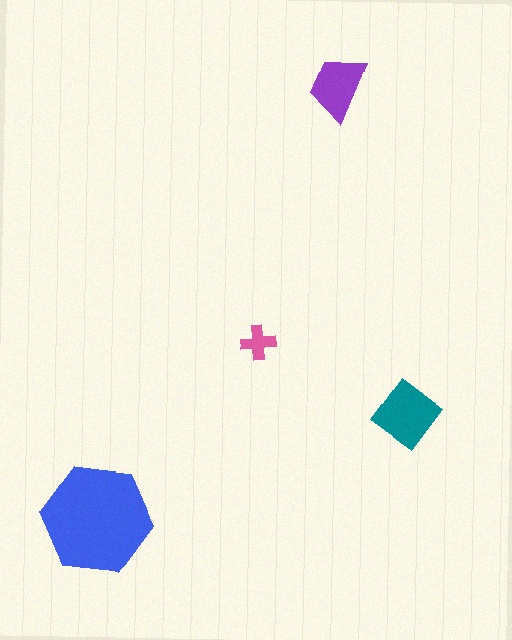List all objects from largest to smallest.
The blue hexagon, the teal diamond, the purple trapezoid, the pink cross.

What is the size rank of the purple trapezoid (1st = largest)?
3rd.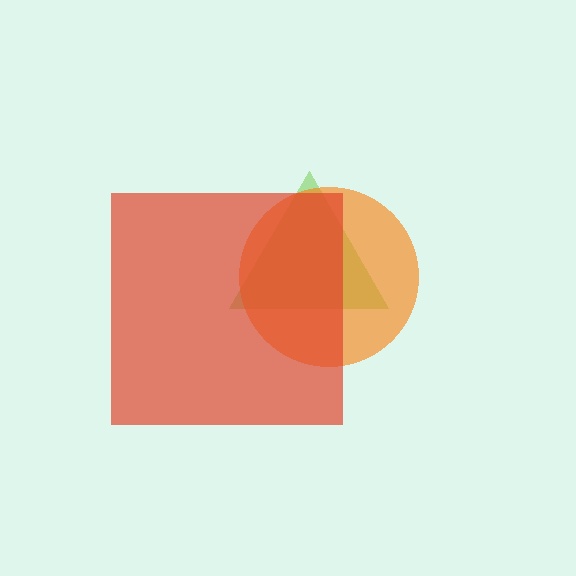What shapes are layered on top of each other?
The layered shapes are: a lime triangle, an orange circle, a red square.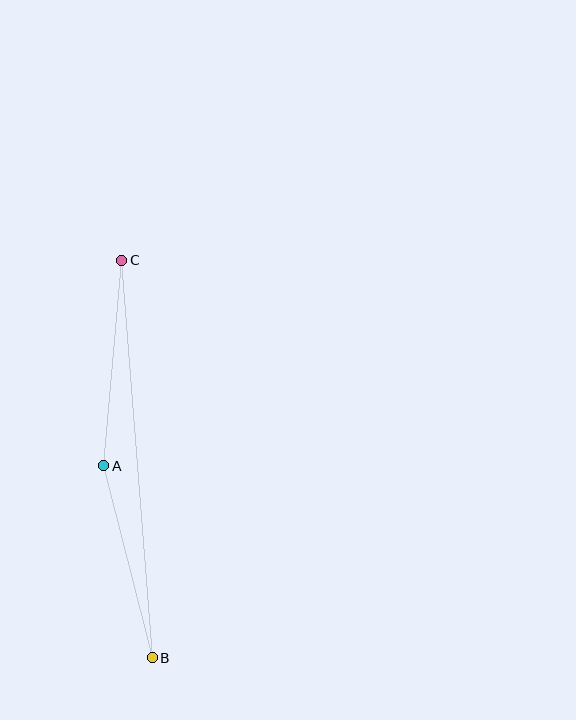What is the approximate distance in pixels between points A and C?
The distance between A and C is approximately 206 pixels.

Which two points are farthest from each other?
Points B and C are farthest from each other.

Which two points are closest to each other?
Points A and B are closest to each other.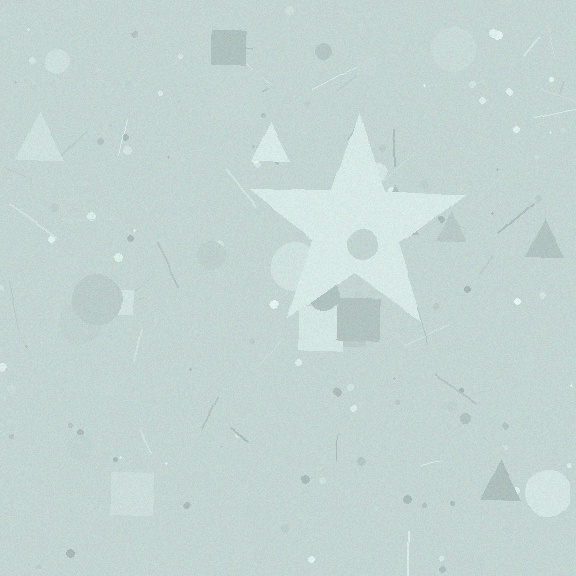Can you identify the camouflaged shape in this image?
The camouflaged shape is a star.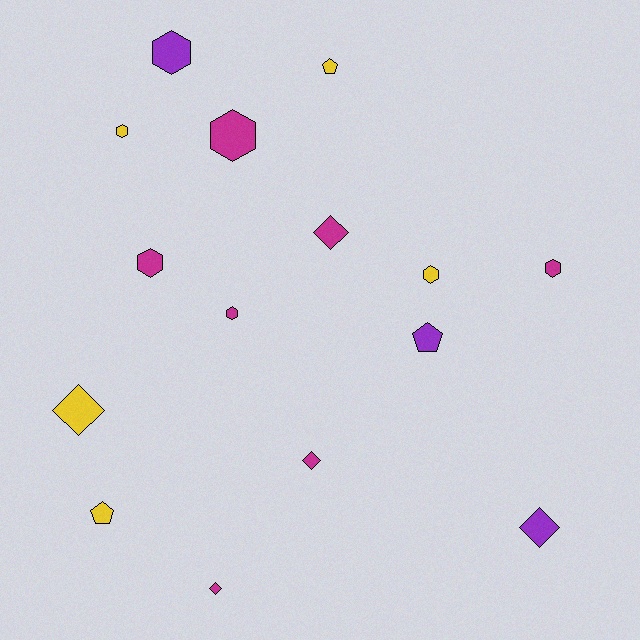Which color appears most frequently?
Magenta, with 7 objects.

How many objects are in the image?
There are 15 objects.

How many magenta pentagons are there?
There are no magenta pentagons.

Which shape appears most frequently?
Hexagon, with 7 objects.